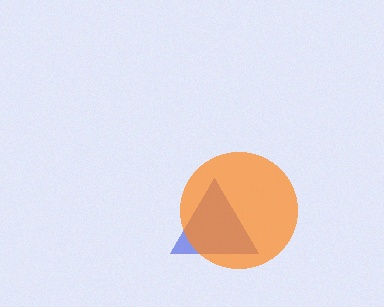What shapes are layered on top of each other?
The layered shapes are: a blue triangle, an orange circle.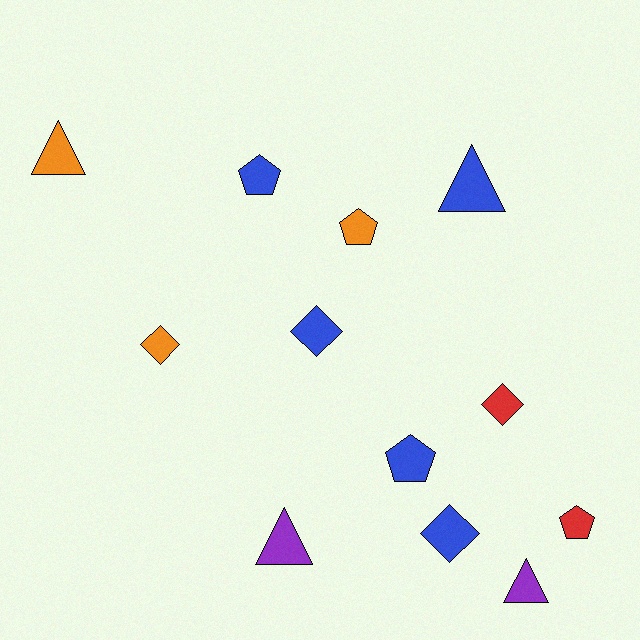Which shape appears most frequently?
Diamond, with 4 objects.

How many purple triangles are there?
There are 2 purple triangles.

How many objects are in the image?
There are 12 objects.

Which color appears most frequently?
Blue, with 5 objects.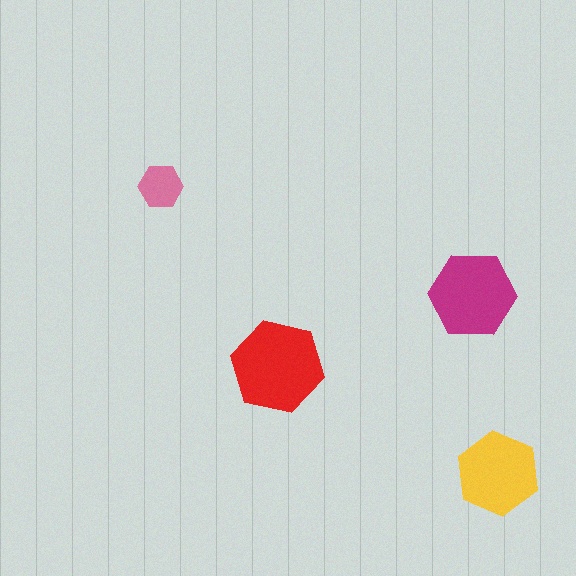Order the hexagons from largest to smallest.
the red one, the magenta one, the yellow one, the pink one.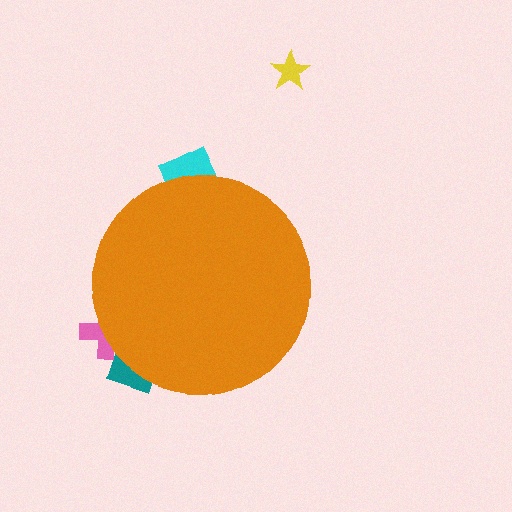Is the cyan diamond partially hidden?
Yes, the cyan diamond is partially hidden behind the orange circle.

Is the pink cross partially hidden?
Yes, the pink cross is partially hidden behind the orange circle.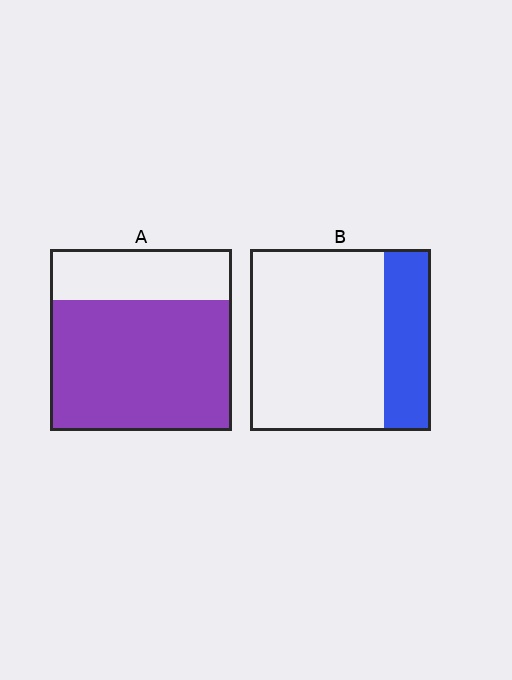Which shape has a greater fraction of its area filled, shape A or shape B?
Shape A.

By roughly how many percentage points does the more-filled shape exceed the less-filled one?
By roughly 45 percentage points (A over B).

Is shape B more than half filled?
No.